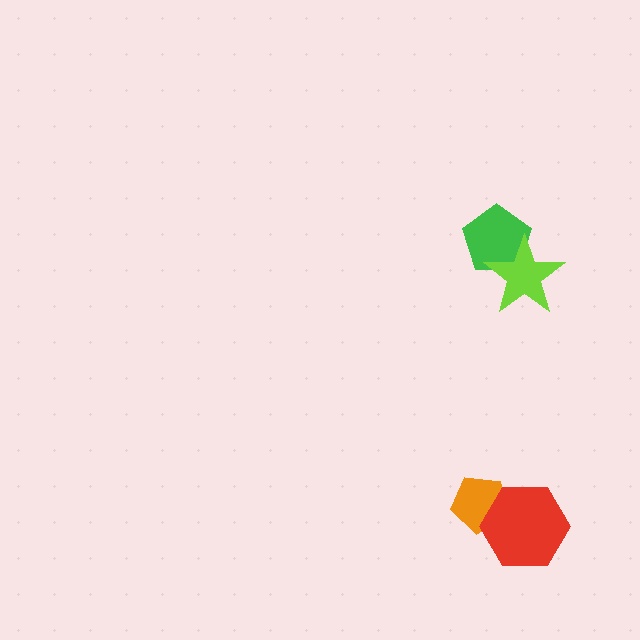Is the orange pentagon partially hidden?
Yes, it is partially covered by another shape.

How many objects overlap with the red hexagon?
1 object overlaps with the red hexagon.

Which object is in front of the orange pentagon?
The red hexagon is in front of the orange pentagon.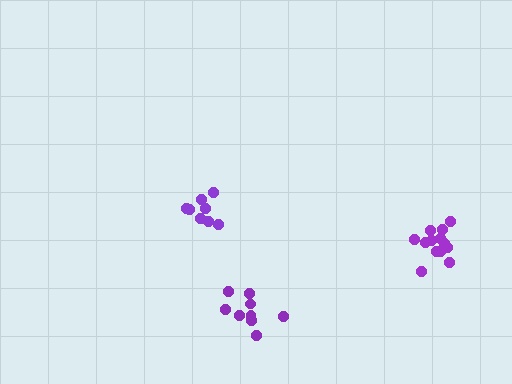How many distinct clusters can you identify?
There are 3 distinct clusters.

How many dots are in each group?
Group 1: 9 dots, Group 2: 13 dots, Group 3: 8 dots (30 total).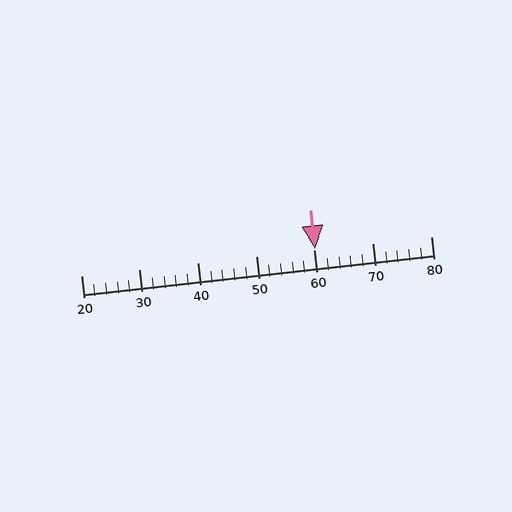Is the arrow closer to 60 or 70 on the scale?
The arrow is closer to 60.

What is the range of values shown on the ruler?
The ruler shows values from 20 to 80.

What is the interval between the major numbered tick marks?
The major tick marks are spaced 10 units apart.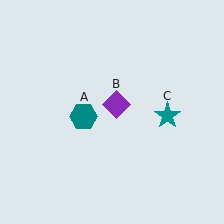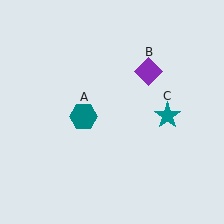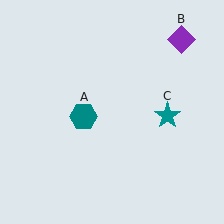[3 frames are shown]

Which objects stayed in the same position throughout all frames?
Teal hexagon (object A) and teal star (object C) remained stationary.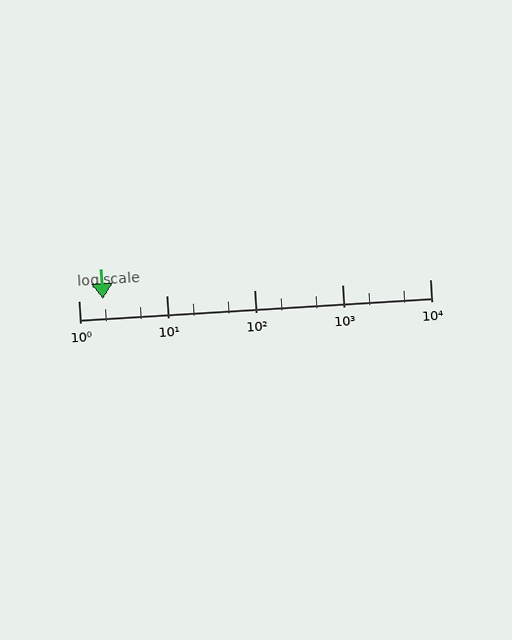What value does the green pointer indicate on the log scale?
The pointer indicates approximately 1.9.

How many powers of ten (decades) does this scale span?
The scale spans 4 decades, from 1 to 10000.